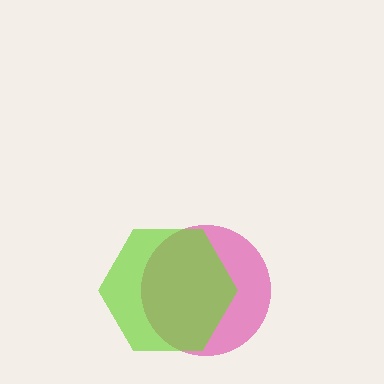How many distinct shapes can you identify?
There are 2 distinct shapes: a magenta circle, a lime hexagon.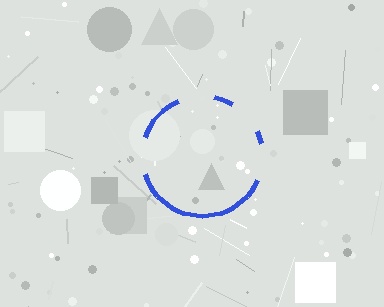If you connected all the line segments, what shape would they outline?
They would outline a circle.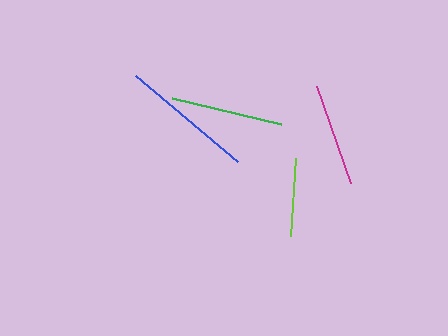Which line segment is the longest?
The blue line is the longest at approximately 134 pixels.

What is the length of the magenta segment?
The magenta segment is approximately 102 pixels long.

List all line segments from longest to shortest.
From longest to shortest: blue, green, magenta, lime.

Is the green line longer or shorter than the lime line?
The green line is longer than the lime line.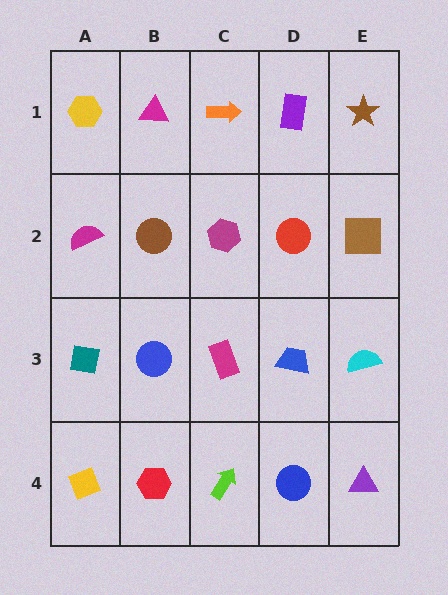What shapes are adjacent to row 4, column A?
A teal square (row 3, column A), a red hexagon (row 4, column B).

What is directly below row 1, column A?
A magenta semicircle.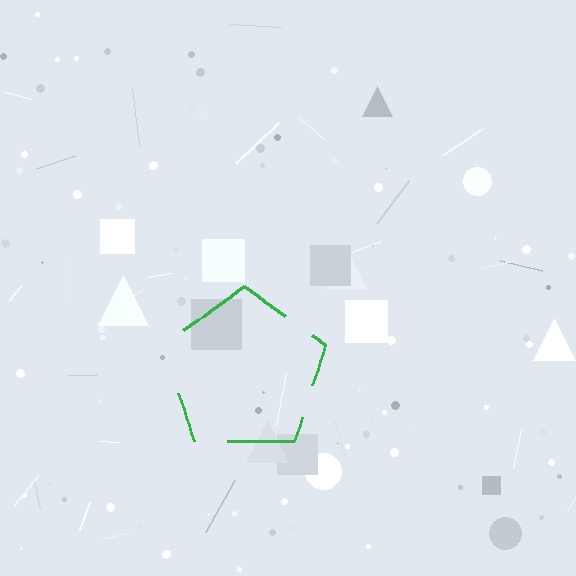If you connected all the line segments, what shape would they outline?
They would outline a pentagon.